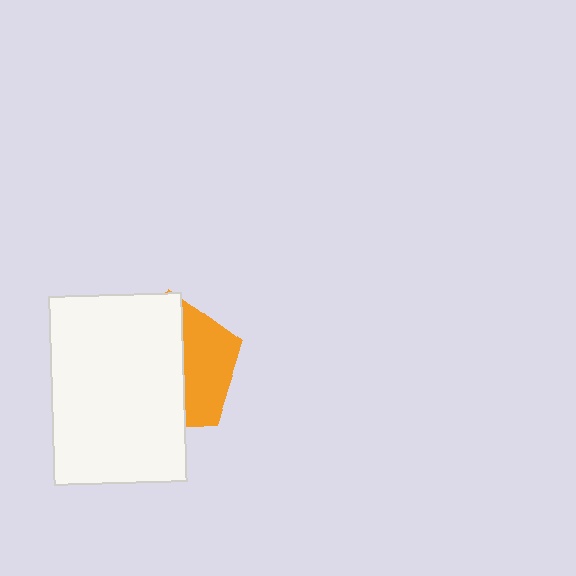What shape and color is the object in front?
The object in front is a white rectangle.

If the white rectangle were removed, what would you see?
You would see the complete orange pentagon.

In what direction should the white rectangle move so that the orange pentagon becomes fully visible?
The white rectangle should move left. That is the shortest direction to clear the overlap and leave the orange pentagon fully visible.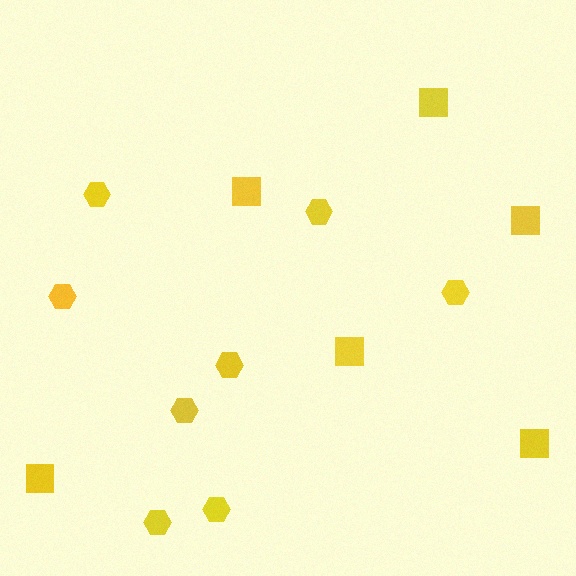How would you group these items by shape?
There are 2 groups: one group of squares (6) and one group of hexagons (8).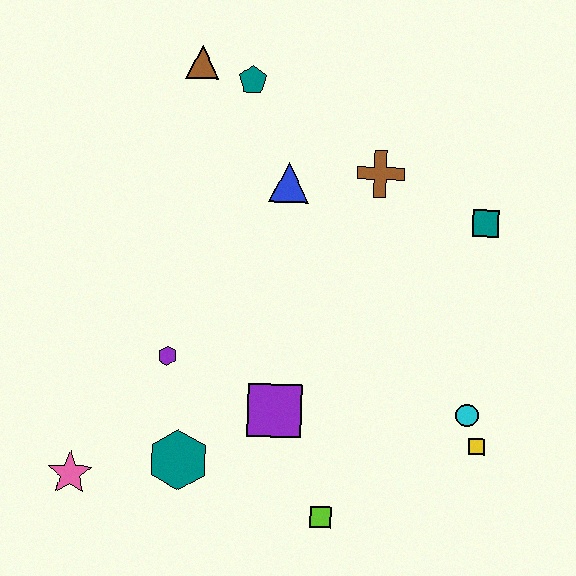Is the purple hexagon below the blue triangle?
Yes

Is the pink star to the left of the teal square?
Yes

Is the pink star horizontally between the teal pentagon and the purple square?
No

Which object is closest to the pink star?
The teal hexagon is closest to the pink star.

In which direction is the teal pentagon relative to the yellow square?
The teal pentagon is above the yellow square.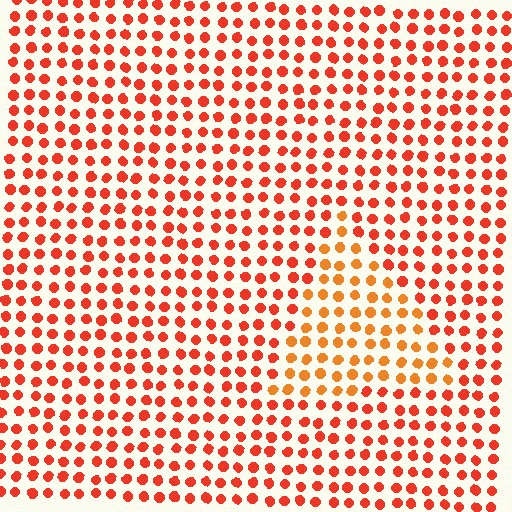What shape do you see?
I see a triangle.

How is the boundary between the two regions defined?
The boundary is defined purely by a slight shift in hue (about 24 degrees). Spacing, size, and orientation are identical on both sides.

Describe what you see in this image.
The image is filled with small red elements in a uniform arrangement. A triangle-shaped region is visible where the elements are tinted to a slightly different hue, forming a subtle color boundary.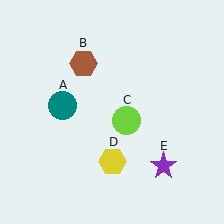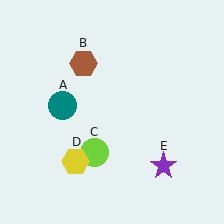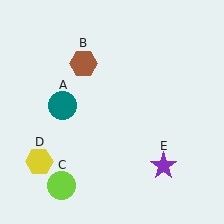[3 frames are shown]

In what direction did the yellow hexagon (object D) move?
The yellow hexagon (object D) moved left.